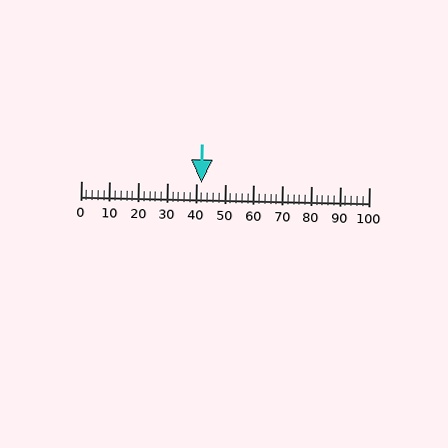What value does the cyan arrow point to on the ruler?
The cyan arrow points to approximately 42.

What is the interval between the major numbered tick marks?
The major tick marks are spaced 10 units apart.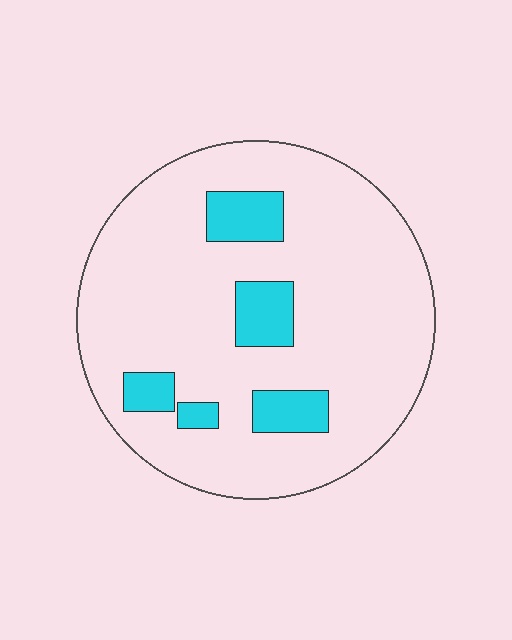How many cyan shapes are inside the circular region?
5.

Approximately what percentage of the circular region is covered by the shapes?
Approximately 15%.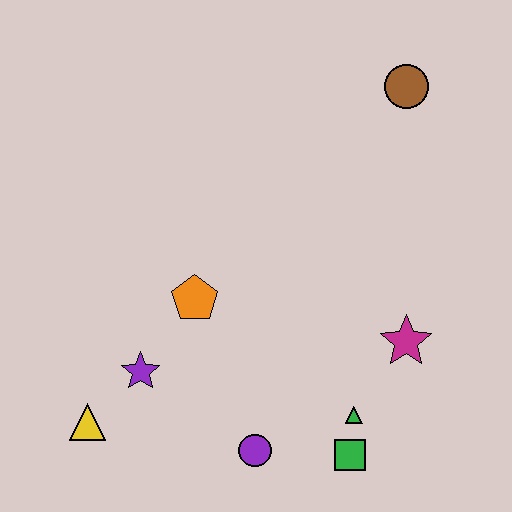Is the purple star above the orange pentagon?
No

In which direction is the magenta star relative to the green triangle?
The magenta star is above the green triangle.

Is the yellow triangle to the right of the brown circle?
No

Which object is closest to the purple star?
The yellow triangle is closest to the purple star.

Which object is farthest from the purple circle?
The brown circle is farthest from the purple circle.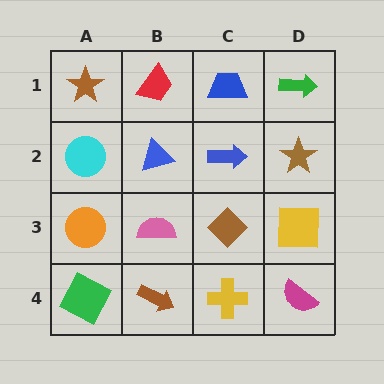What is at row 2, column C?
A blue arrow.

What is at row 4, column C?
A yellow cross.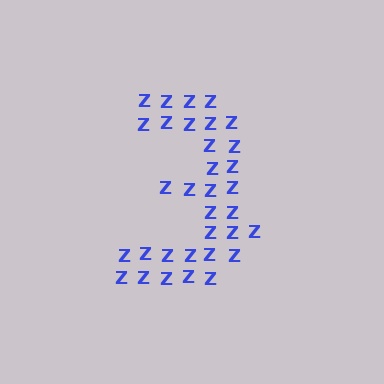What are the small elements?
The small elements are letter Z's.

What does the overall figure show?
The overall figure shows the digit 3.